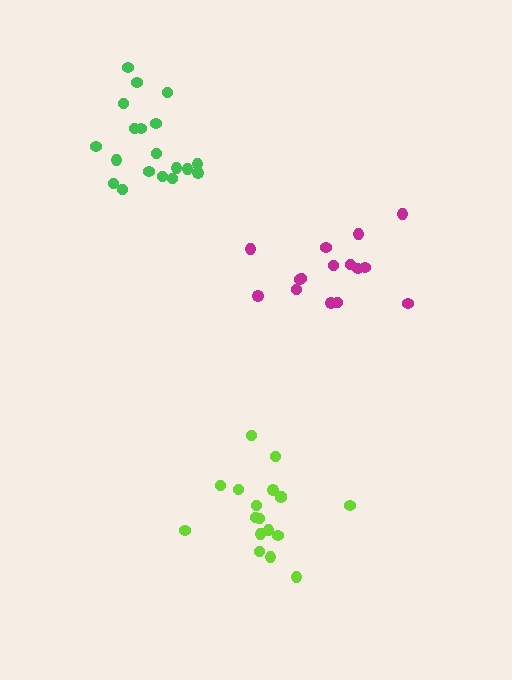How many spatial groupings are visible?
There are 3 spatial groupings.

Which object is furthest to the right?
The magenta cluster is rightmost.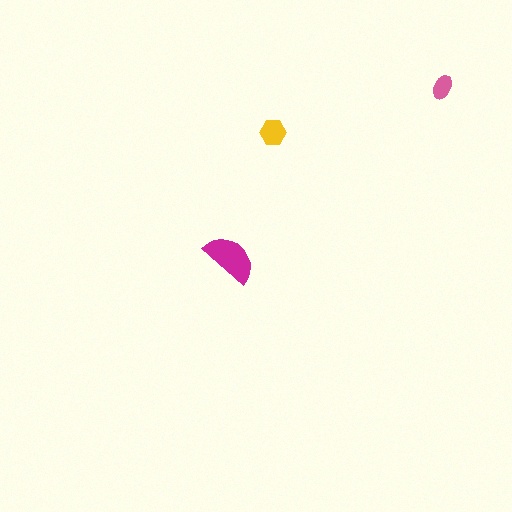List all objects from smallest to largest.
The pink ellipse, the yellow hexagon, the magenta semicircle.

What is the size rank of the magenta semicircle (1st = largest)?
1st.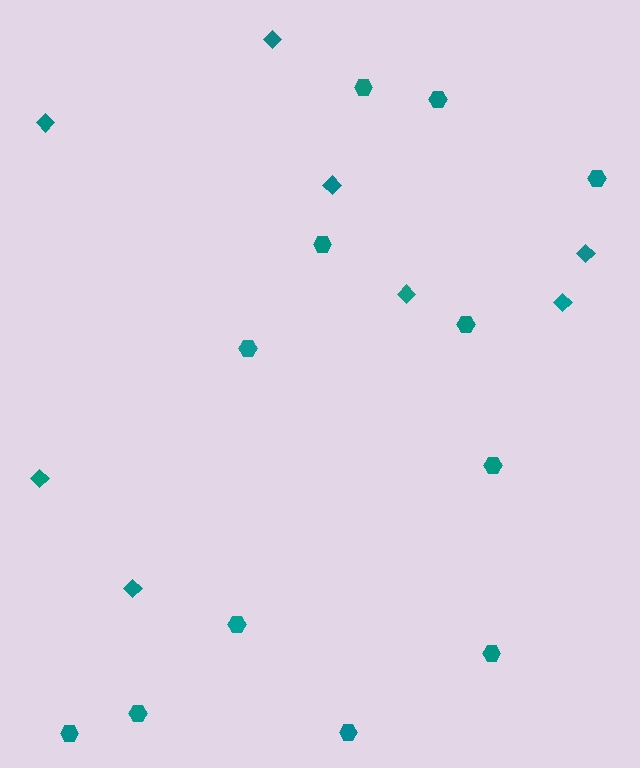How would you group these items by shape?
There are 2 groups: one group of hexagons (12) and one group of diamonds (8).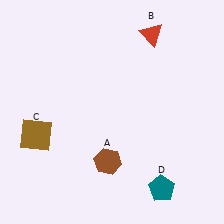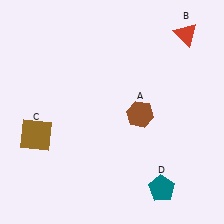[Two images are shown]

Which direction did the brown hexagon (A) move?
The brown hexagon (A) moved up.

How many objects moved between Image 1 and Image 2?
2 objects moved between the two images.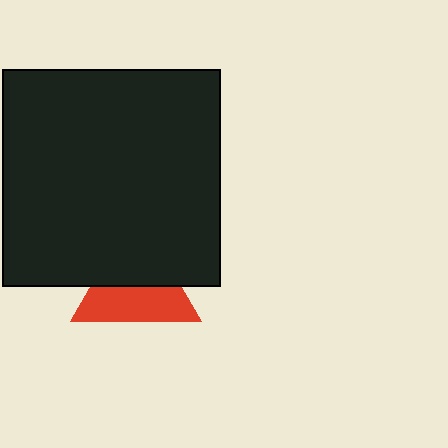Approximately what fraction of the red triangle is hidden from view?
Roughly 49% of the red triangle is hidden behind the black square.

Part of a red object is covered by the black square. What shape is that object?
It is a triangle.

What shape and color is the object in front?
The object in front is a black square.